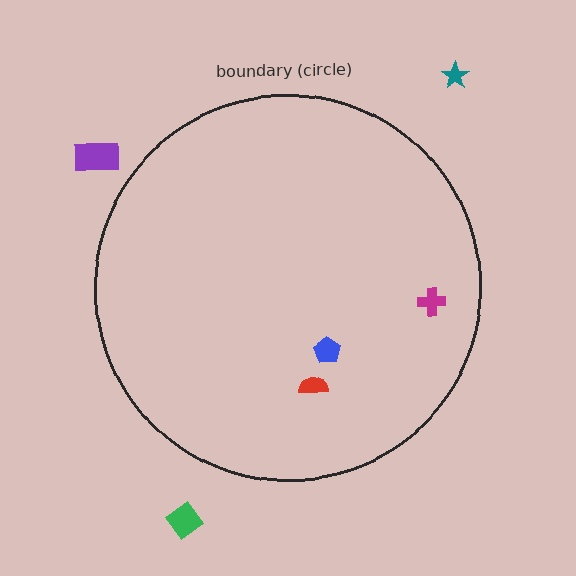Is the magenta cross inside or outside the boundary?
Inside.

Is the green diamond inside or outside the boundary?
Outside.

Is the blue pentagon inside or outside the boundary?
Inside.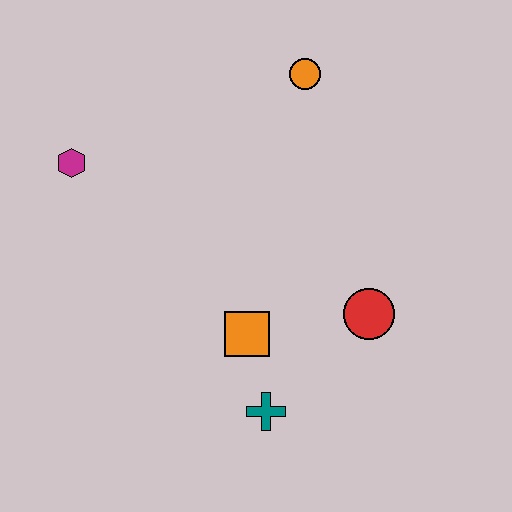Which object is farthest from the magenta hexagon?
The red circle is farthest from the magenta hexagon.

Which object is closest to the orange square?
The teal cross is closest to the orange square.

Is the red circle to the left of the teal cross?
No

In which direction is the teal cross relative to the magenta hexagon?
The teal cross is below the magenta hexagon.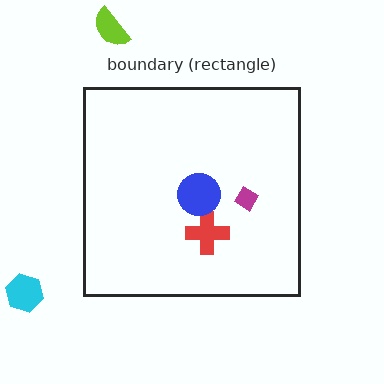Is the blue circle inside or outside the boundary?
Inside.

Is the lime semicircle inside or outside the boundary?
Outside.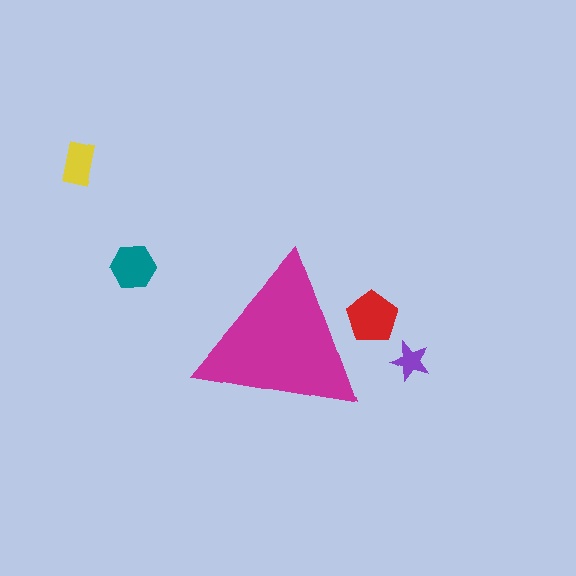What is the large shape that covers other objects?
A magenta triangle.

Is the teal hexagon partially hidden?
No, the teal hexagon is fully visible.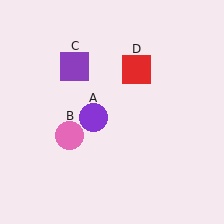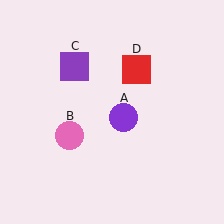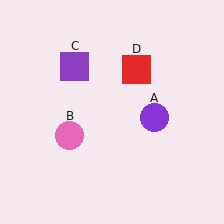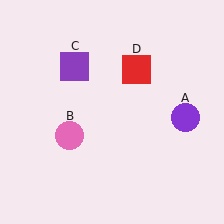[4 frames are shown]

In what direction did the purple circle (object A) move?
The purple circle (object A) moved right.